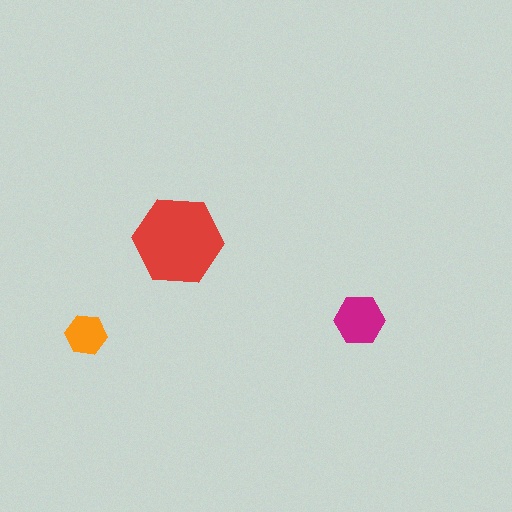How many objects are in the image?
There are 3 objects in the image.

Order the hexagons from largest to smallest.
the red one, the magenta one, the orange one.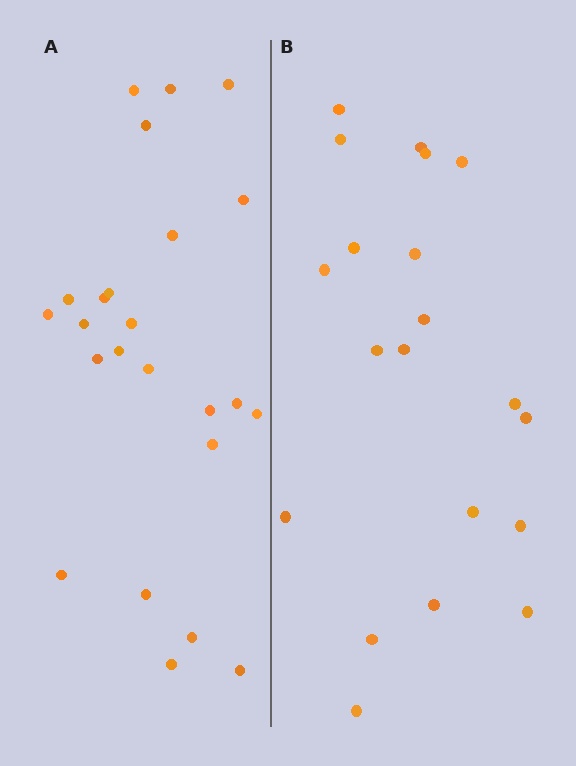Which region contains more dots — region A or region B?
Region A (the left region) has more dots.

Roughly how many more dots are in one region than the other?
Region A has about 4 more dots than region B.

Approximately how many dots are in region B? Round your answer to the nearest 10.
About 20 dots.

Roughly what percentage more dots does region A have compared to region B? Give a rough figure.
About 20% more.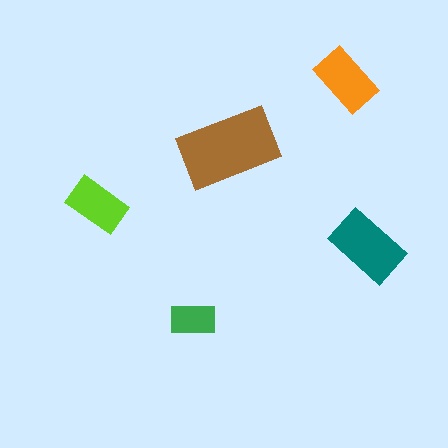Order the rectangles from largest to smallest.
the brown one, the teal one, the orange one, the lime one, the green one.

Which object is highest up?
The orange rectangle is topmost.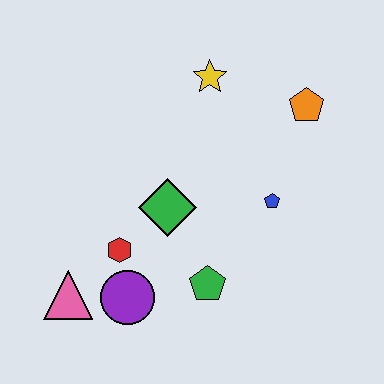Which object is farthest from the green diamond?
The orange pentagon is farthest from the green diamond.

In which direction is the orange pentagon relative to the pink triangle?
The orange pentagon is to the right of the pink triangle.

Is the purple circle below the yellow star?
Yes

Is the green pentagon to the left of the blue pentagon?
Yes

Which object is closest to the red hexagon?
The purple circle is closest to the red hexagon.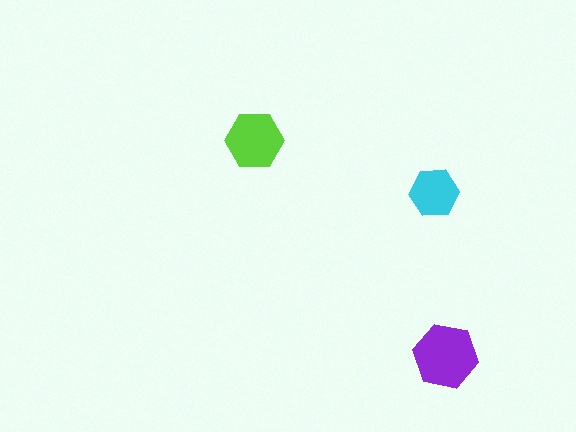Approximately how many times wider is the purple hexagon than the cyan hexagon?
About 1.5 times wider.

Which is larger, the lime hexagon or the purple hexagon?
The purple one.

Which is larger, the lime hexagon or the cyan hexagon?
The lime one.